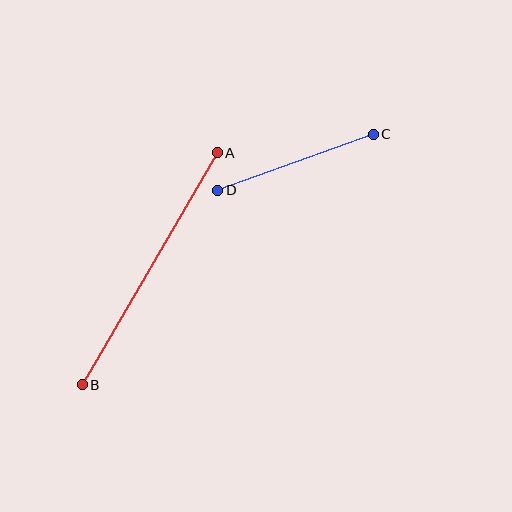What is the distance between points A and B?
The distance is approximately 269 pixels.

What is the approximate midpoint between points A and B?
The midpoint is at approximately (150, 269) pixels.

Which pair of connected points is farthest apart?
Points A and B are farthest apart.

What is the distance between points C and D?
The distance is approximately 165 pixels.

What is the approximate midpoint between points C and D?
The midpoint is at approximately (296, 162) pixels.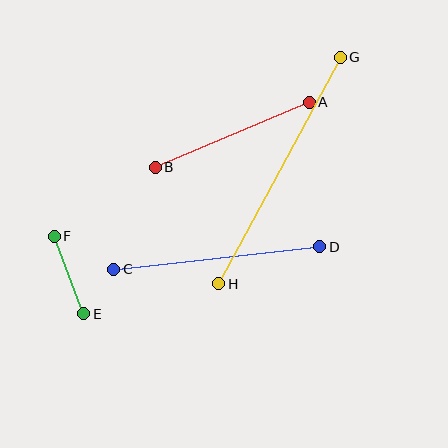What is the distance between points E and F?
The distance is approximately 83 pixels.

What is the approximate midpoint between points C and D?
The midpoint is at approximately (217, 258) pixels.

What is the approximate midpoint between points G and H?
The midpoint is at approximately (279, 171) pixels.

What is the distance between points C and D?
The distance is approximately 207 pixels.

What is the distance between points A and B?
The distance is approximately 167 pixels.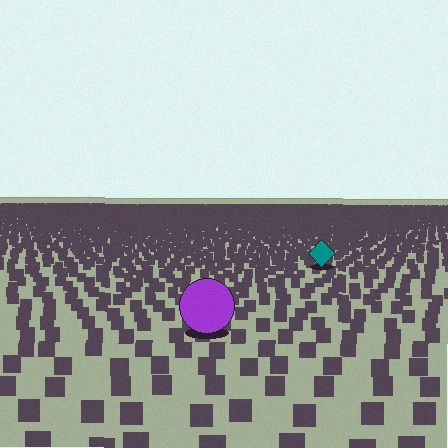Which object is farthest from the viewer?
The teal diamond is farthest from the viewer. It appears smaller and the ground texture around it is denser.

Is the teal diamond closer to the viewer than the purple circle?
No. The purple circle is closer — you can tell from the texture gradient: the ground texture is coarser near it.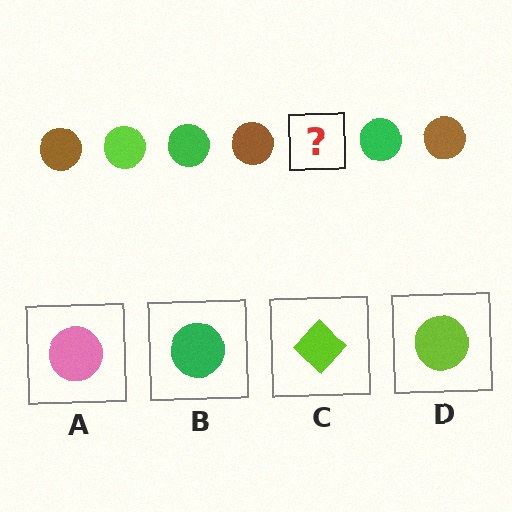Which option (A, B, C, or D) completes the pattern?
D.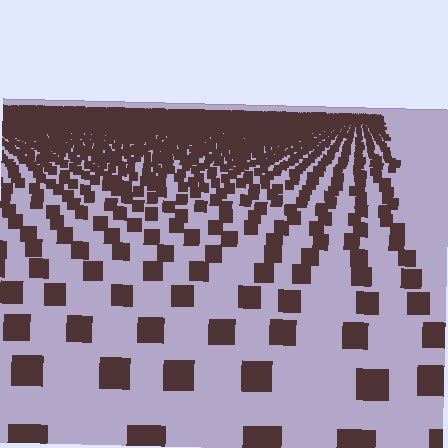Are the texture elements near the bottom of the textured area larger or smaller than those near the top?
Larger. Near the bottom, elements are closer to the viewer and appear at a bigger on-screen size.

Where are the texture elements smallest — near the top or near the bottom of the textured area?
Near the top.